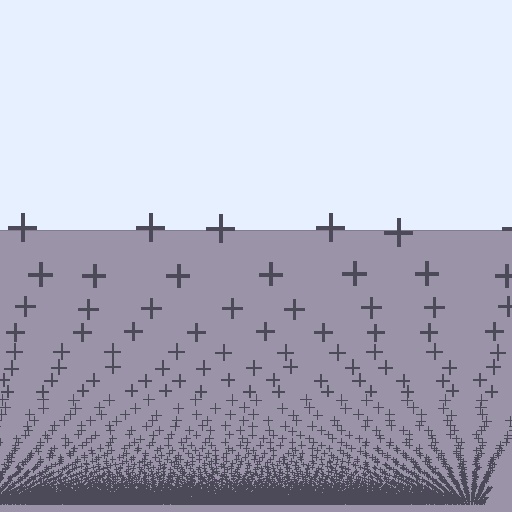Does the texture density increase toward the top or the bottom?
Density increases toward the bottom.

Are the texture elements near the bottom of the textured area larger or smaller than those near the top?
Smaller. The gradient is inverted — elements near the bottom are smaller and denser.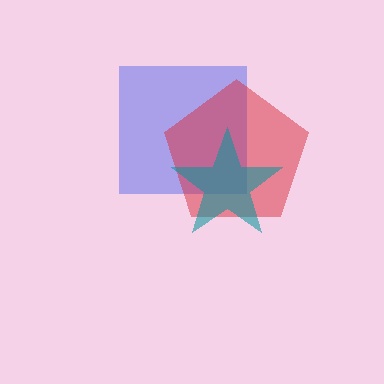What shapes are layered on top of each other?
The layered shapes are: a blue square, a red pentagon, a teal star.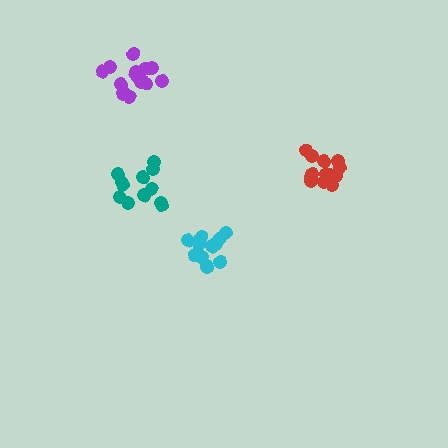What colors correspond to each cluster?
The clusters are colored: red, teal, cyan, purple.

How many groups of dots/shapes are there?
There are 4 groups.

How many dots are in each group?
Group 1: 13 dots, Group 2: 12 dots, Group 3: 13 dots, Group 4: 16 dots (54 total).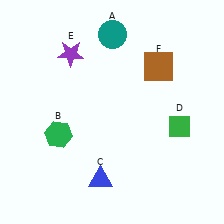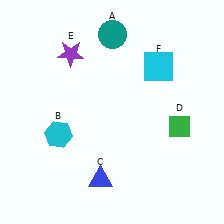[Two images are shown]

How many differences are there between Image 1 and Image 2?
There are 2 differences between the two images.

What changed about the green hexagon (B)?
In Image 1, B is green. In Image 2, it changed to cyan.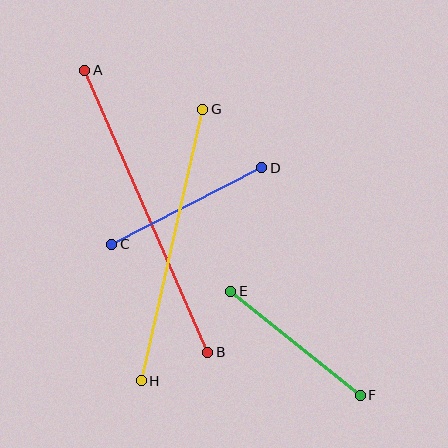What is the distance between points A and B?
The distance is approximately 308 pixels.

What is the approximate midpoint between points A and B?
The midpoint is at approximately (146, 211) pixels.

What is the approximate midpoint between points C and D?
The midpoint is at approximately (187, 206) pixels.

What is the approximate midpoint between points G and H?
The midpoint is at approximately (172, 245) pixels.